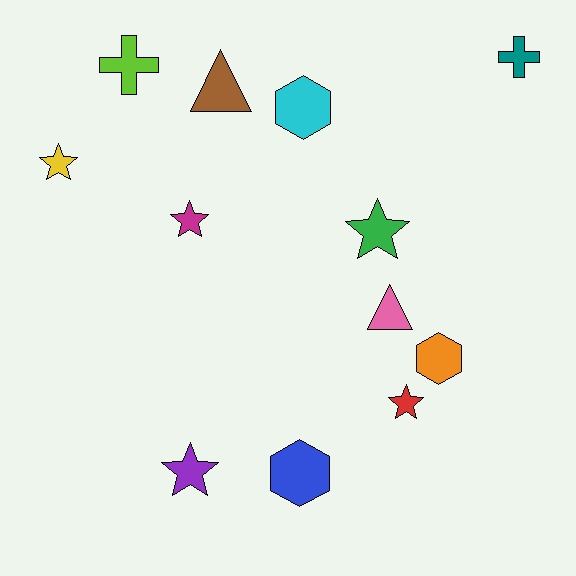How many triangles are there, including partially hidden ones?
There are 2 triangles.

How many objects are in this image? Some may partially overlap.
There are 12 objects.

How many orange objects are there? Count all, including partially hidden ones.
There is 1 orange object.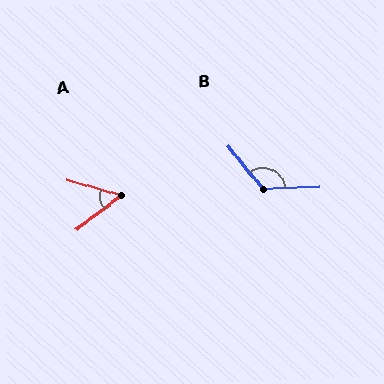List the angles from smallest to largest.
A (54°), B (127°).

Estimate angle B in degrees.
Approximately 127 degrees.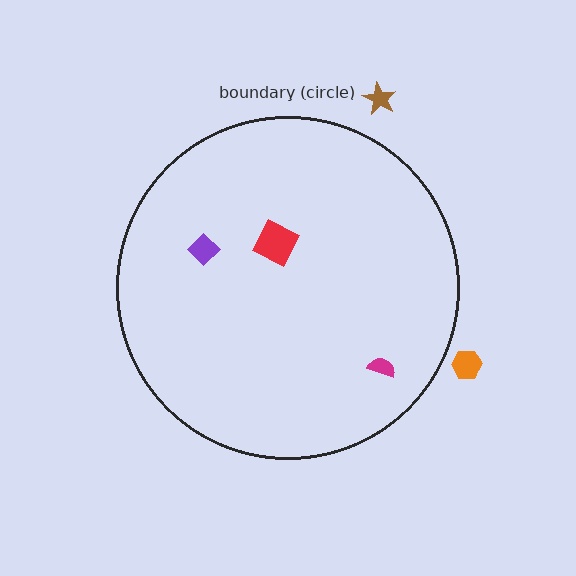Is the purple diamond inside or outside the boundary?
Inside.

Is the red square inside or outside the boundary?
Inside.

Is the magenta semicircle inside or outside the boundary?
Inside.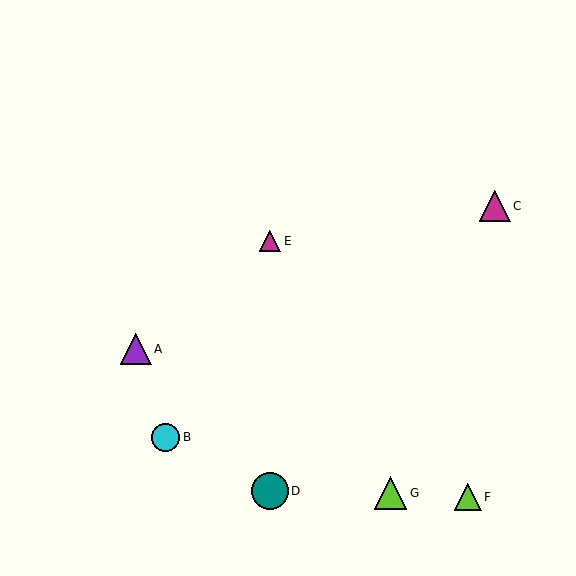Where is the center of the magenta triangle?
The center of the magenta triangle is at (495, 206).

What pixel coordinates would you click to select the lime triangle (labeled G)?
Click at (390, 493) to select the lime triangle G.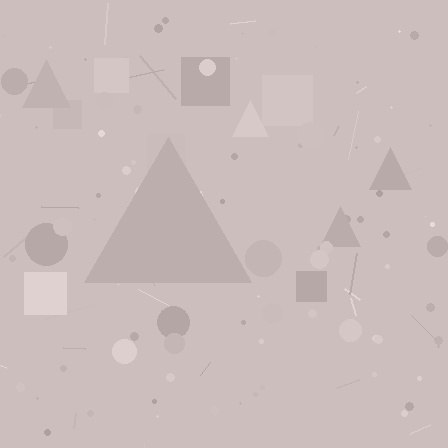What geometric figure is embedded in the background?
A triangle is embedded in the background.